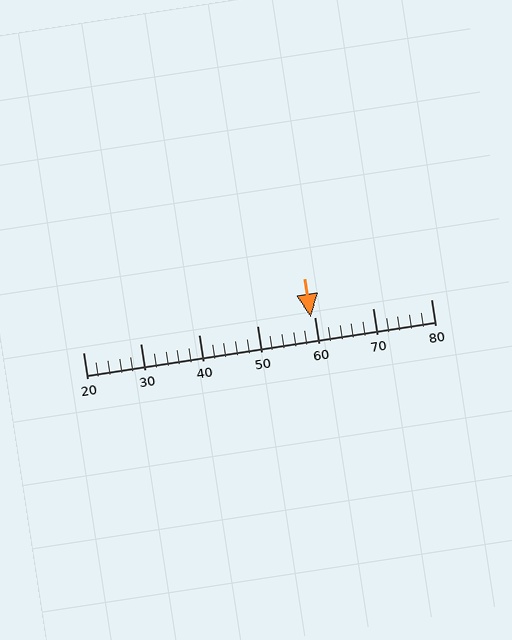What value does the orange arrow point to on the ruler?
The orange arrow points to approximately 59.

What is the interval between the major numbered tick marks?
The major tick marks are spaced 10 units apart.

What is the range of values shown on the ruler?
The ruler shows values from 20 to 80.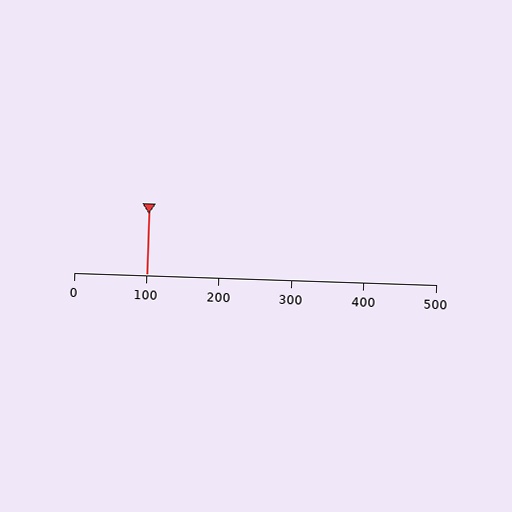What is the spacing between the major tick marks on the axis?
The major ticks are spaced 100 apart.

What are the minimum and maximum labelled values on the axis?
The axis runs from 0 to 500.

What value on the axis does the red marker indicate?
The marker indicates approximately 100.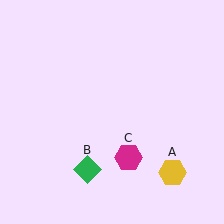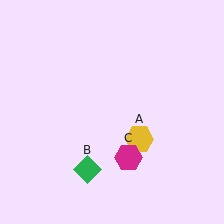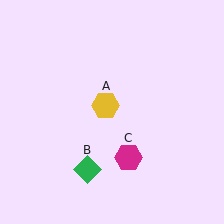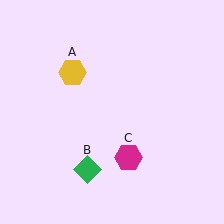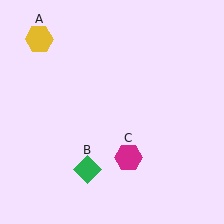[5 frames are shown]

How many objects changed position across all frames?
1 object changed position: yellow hexagon (object A).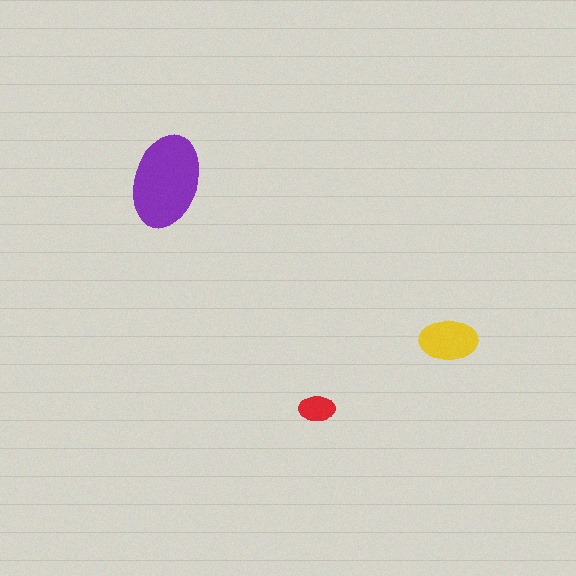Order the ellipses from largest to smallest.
the purple one, the yellow one, the red one.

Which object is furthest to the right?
The yellow ellipse is rightmost.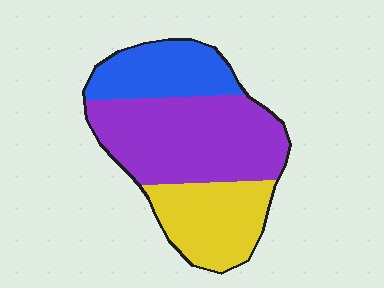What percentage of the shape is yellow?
Yellow covers about 30% of the shape.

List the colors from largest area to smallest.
From largest to smallest: purple, yellow, blue.